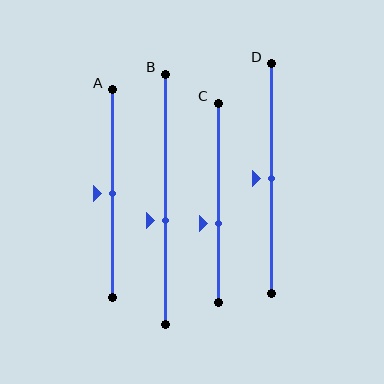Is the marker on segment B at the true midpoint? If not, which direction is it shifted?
No, the marker on segment B is shifted downward by about 8% of the segment length.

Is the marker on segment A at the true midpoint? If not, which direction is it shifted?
Yes, the marker on segment A is at the true midpoint.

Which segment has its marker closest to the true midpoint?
Segment A has its marker closest to the true midpoint.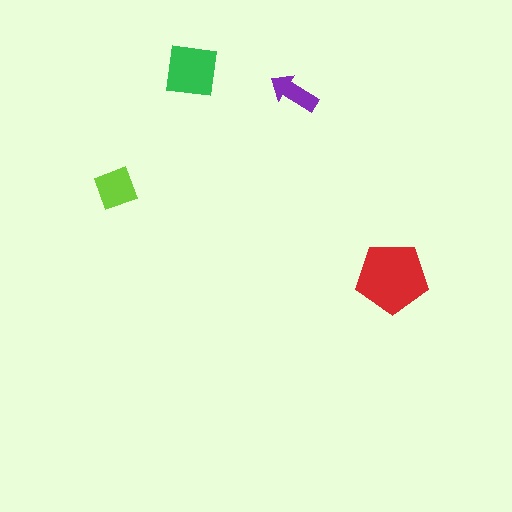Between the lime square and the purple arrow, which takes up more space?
The lime square.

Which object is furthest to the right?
The red pentagon is rightmost.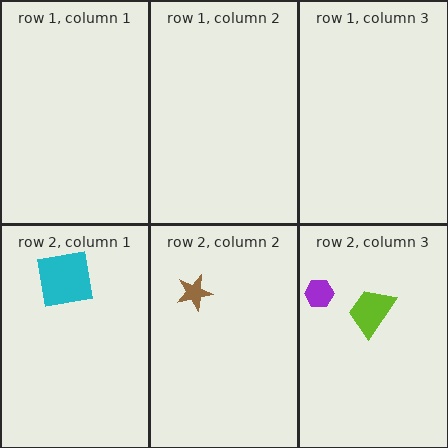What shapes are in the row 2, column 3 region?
The purple hexagon, the lime trapezoid.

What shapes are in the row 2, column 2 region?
The brown star.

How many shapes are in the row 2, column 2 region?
1.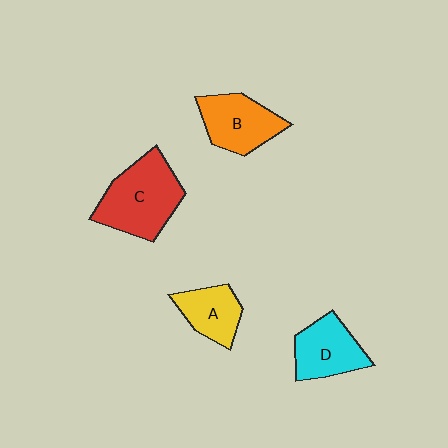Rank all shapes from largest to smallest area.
From largest to smallest: C (red), B (orange), D (cyan), A (yellow).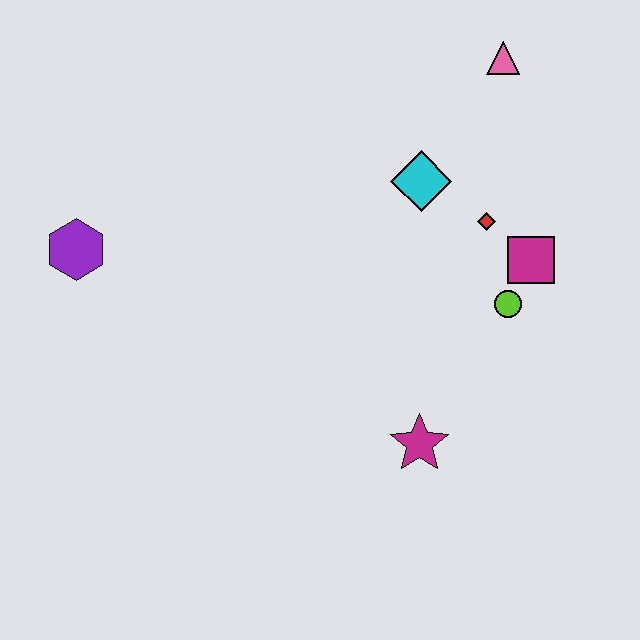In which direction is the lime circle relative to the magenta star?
The lime circle is above the magenta star.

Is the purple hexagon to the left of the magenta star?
Yes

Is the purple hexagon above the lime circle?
Yes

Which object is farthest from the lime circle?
The purple hexagon is farthest from the lime circle.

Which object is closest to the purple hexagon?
The cyan diamond is closest to the purple hexagon.